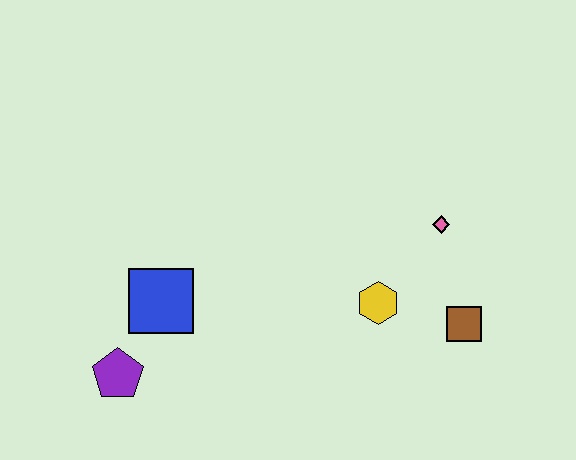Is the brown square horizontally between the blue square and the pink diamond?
No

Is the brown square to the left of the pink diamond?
No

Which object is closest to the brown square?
The yellow hexagon is closest to the brown square.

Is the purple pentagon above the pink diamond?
No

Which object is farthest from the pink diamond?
The purple pentagon is farthest from the pink diamond.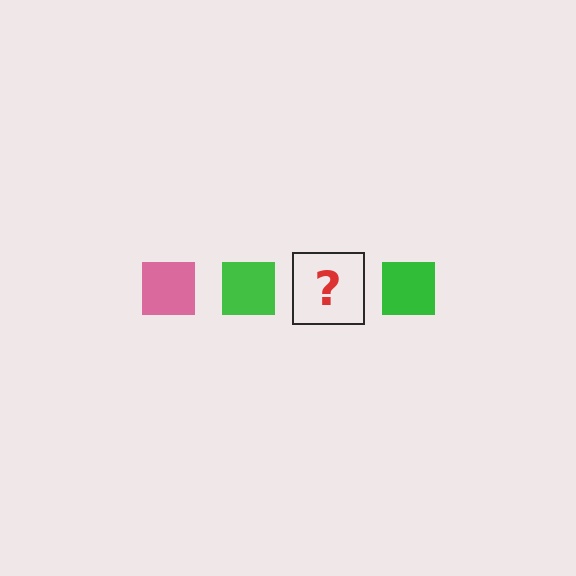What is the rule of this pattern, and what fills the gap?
The rule is that the pattern cycles through pink, green squares. The gap should be filled with a pink square.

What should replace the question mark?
The question mark should be replaced with a pink square.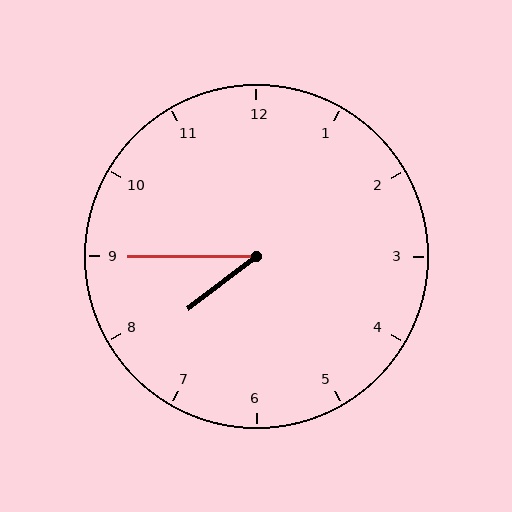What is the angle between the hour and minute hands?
Approximately 38 degrees.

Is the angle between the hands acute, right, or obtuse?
It is acute.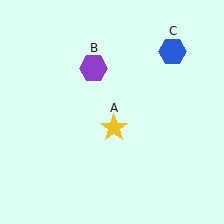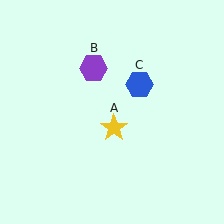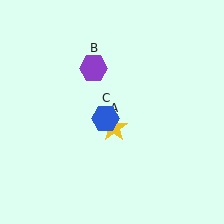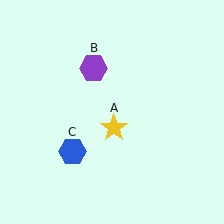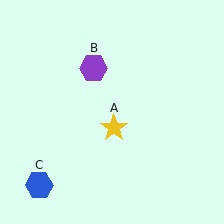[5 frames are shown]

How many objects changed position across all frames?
1 object changed position: blue hexagon (object C).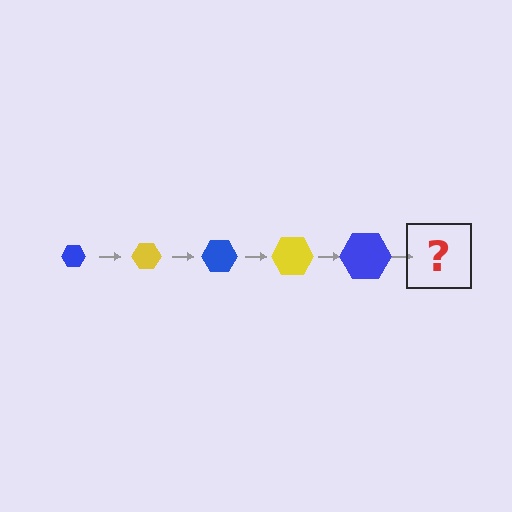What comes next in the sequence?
The next element should be a yellow hexagon, larger than the previous one.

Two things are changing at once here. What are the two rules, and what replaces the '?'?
The two rules are that the hexagon grows larger each step and the color cycles through blue and yellow. The '?' should be a yellow hexagon, larger than the previous one.